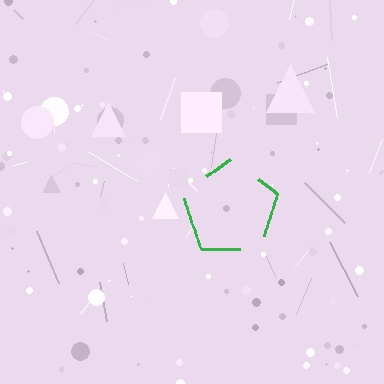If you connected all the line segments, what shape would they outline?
They would outline a pentagon.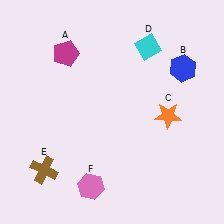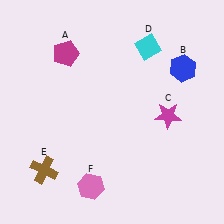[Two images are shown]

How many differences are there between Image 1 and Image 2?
There is 1 difference between the two images.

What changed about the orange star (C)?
In Image 1, C is orange. In Image 2, it changed to magenta.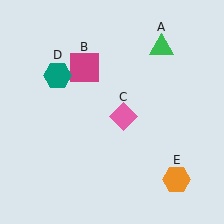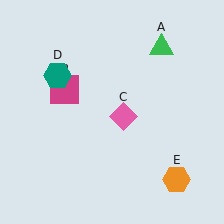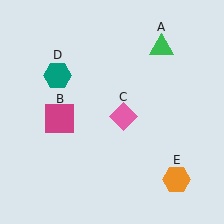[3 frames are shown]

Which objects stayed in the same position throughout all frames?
Green triangle (object A) and pink diamond (object C) and teal hexagon (object D) and orange hexagon (object E) remained stationary.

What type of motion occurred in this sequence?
The magenta square (object B) rotated counterclockwise around the center of the scene.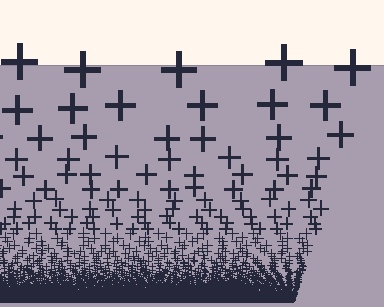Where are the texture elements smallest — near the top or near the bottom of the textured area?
Near the bottom.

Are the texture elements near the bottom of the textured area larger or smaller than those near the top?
Smaller. The gradient is inverted — elements near the bottom are smaller and denser.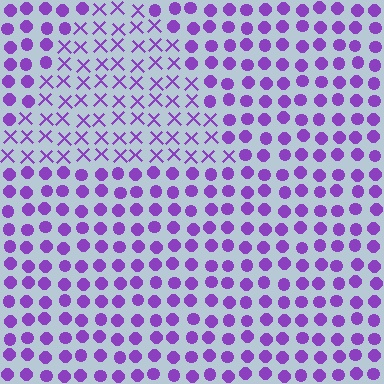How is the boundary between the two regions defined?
The boundary is defined by a change in element shape: X marks inside vs. circles outside. All elements share the same color and spacing.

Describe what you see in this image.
The image is filled with small purple elements arranged in a uniform grid. A triangle-shaped region contains X marks, while the surrounding area contains circles. The boundary is defined purely by the change in element shape.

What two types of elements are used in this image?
The image uses X marks inside the triangle region and circles outside it.